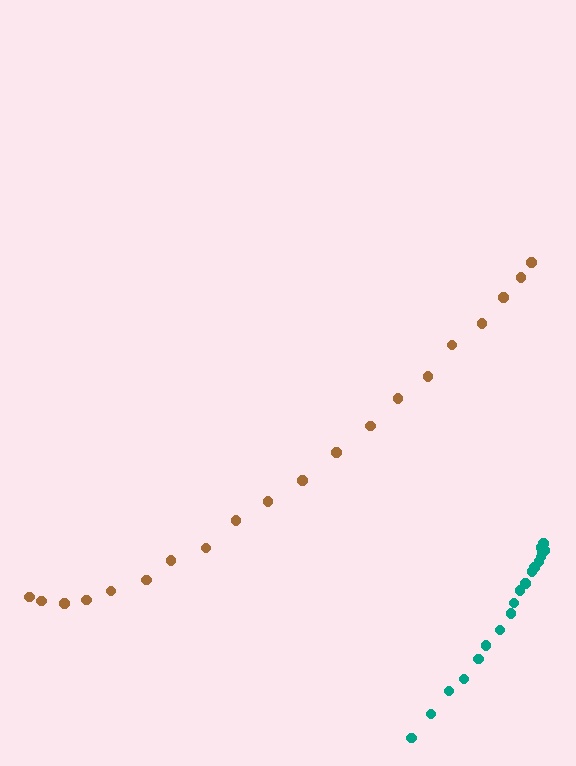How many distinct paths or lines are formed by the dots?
There are 2 distinct paths.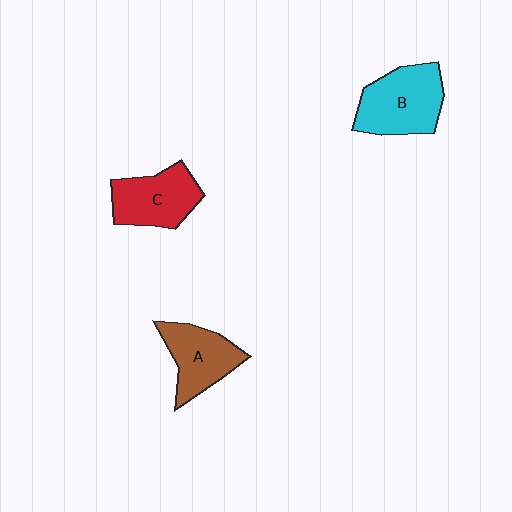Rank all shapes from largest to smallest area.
From largest to smallest: B (cyan), C (red), A (brown).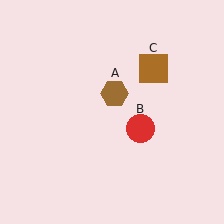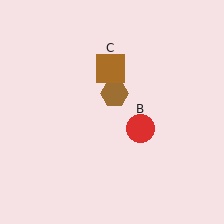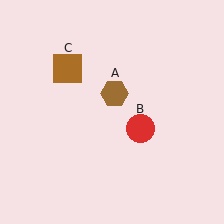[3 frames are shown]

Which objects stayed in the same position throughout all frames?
Brown hexagon (object A) and red circle (object B) remained stationary.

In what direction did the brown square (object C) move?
The brown square (object C) moved left.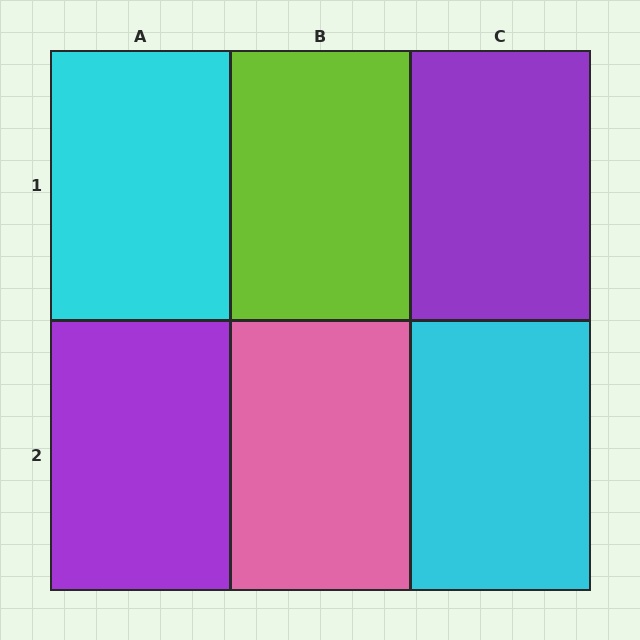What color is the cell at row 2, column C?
Cyan.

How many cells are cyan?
2 cells are cyan.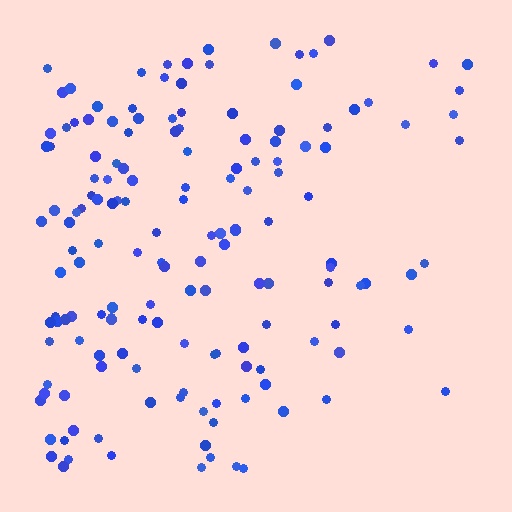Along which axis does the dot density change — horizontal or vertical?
Horizontal.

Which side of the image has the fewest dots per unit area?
The right.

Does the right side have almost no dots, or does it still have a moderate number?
Still a moderate number, just noticeably fewer than the left.